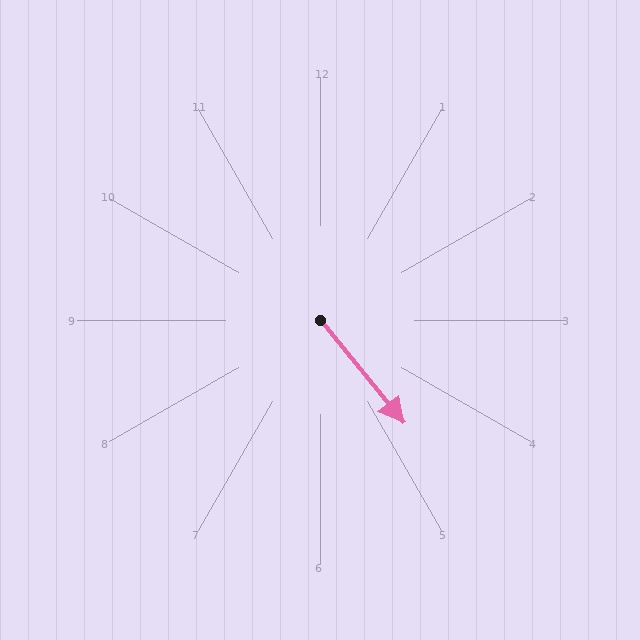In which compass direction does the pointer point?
Southeast.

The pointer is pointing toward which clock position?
Roughly 5 o'clock.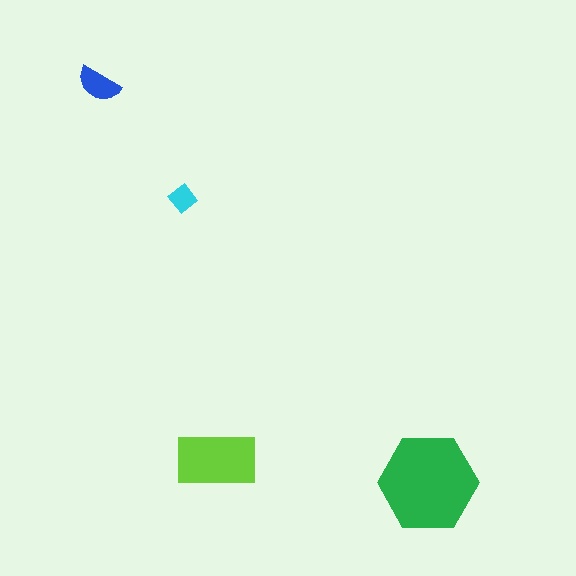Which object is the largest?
The green hexagon.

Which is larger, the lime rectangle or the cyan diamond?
The lime rectangle.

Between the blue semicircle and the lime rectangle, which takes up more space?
The lime rectangle.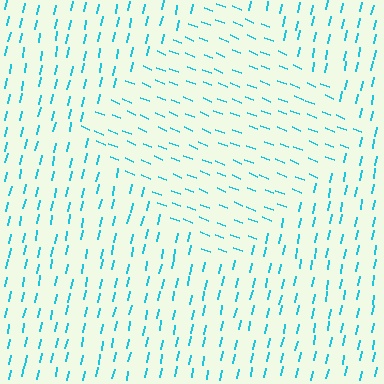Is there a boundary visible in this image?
Yes, there is a texture boundary formed by a change in line orientation.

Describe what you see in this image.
The image is filled with small cyan line segments. A diamond region in the image has lines oriented differently from the surrounding lines, creating a visible texture boundary.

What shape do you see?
I see a diamond.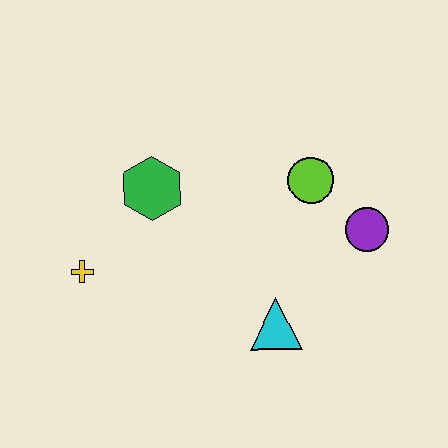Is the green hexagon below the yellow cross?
No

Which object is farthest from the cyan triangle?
The yellow cross is farthest from the cyan triangle.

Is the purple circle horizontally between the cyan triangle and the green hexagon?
No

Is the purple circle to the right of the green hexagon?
Yes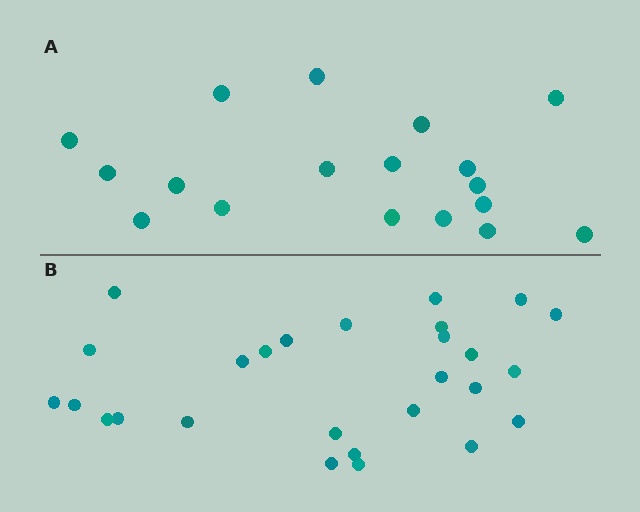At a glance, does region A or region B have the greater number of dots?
Region B (the bottom region) has more dots.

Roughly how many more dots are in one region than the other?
Region B has roughly 8 or so more dots than region A.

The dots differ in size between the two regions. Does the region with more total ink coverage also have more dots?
No. Region A has more total ink coverage because its dots are larger, but region B actually contains more individual dots. Total area can be misleading — the number of items is what matters here.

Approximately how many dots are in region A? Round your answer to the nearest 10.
About 20 dots. (The exact count is 18, which rounds to 20.)